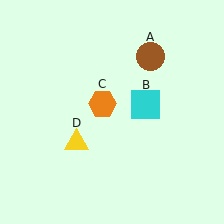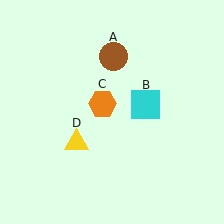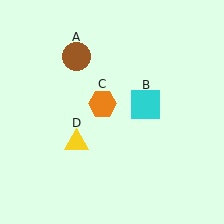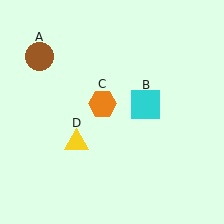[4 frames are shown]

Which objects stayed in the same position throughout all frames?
Cyan square (object B) and orange hexagon (object C) and yellow triangle (object D) remained stationary.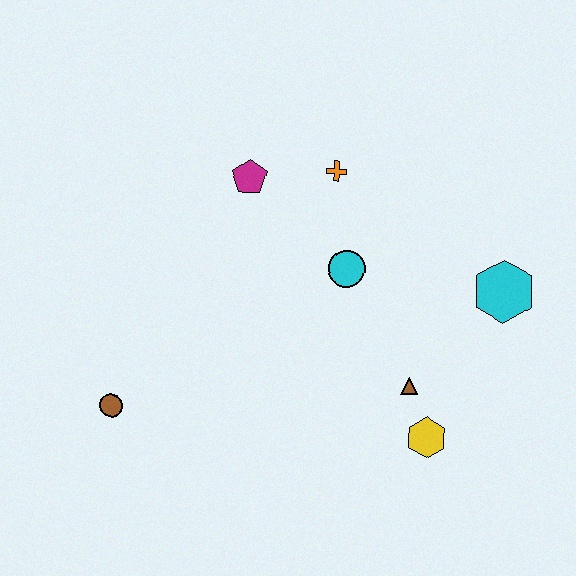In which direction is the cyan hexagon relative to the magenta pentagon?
The cyan hexagon is to the right of the magenta pentagon.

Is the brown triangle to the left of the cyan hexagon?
Yes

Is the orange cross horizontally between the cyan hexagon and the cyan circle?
No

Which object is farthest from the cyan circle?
The brown circle is farthest from the cyan circle.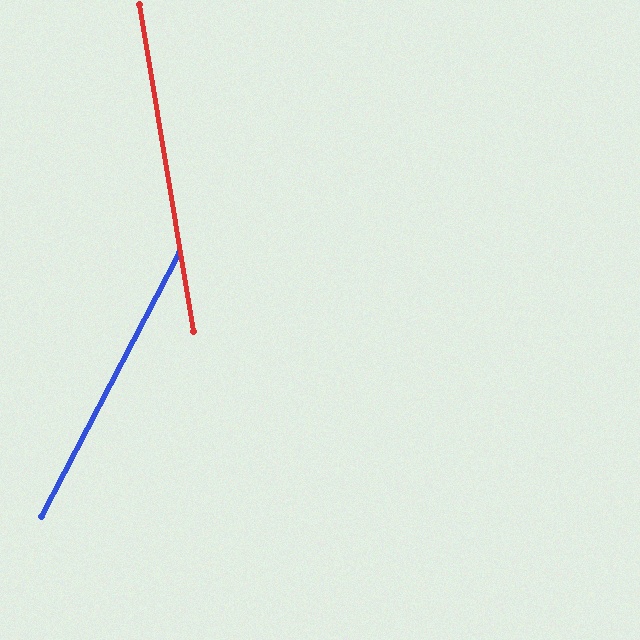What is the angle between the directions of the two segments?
Approximately 37 degrees.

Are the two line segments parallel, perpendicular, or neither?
Neither parallel nor perpendicular — they differ by about 37°.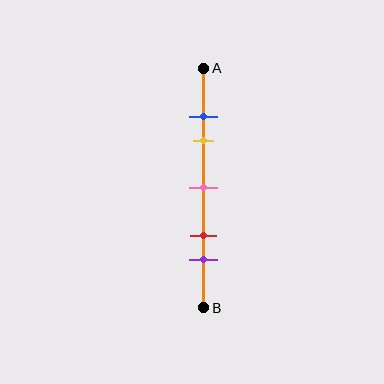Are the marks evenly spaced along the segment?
No, the marks are not evenly spaced.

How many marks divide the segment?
There are 5 marks dividing the segment.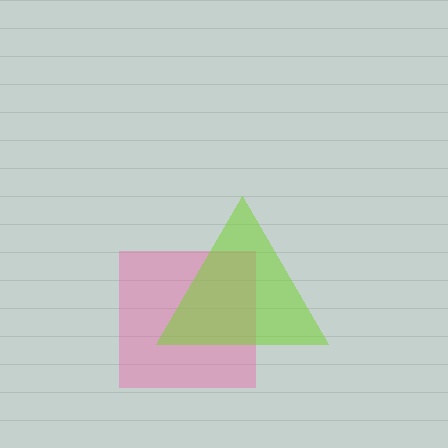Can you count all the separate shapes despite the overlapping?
Yes, there are 2 separate shapes.